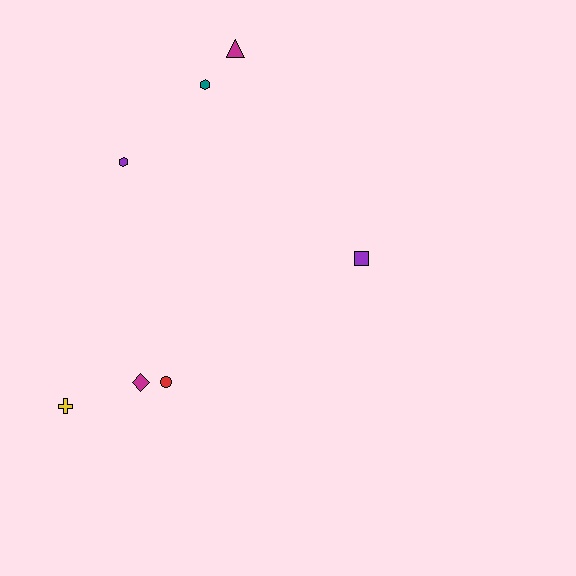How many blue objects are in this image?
There are no blue objects.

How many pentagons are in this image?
There are no pentagons.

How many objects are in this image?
There are 7 objects.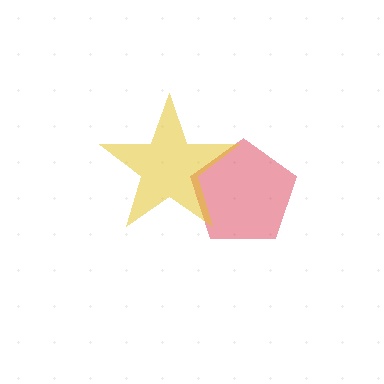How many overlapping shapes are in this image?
There are 2 overlapping shapes in the image.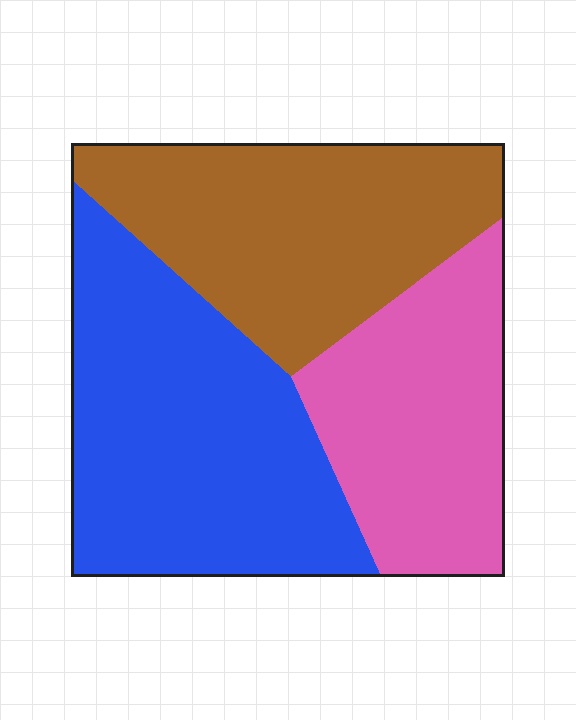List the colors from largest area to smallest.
From largest to smallest: blue, brown, pink.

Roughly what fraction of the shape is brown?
Brown takes up about one third (1/3) of the shape.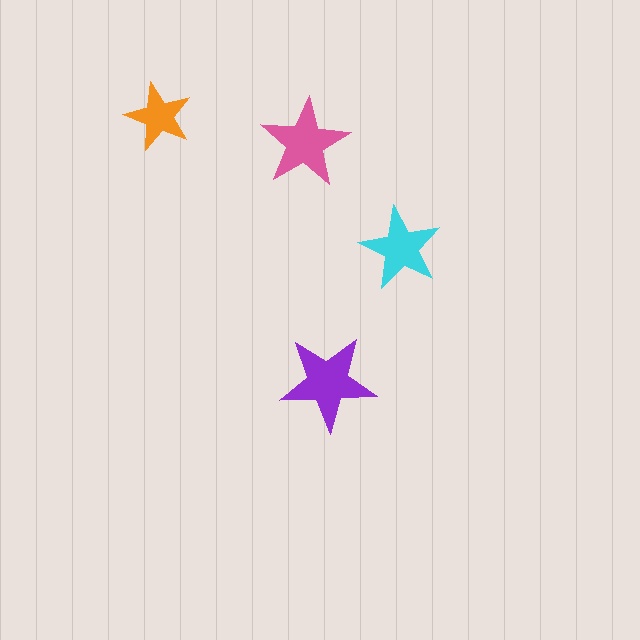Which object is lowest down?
The purple star is bottommost.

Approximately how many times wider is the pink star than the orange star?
About 1.5 times wider.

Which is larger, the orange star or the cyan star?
The cyan one.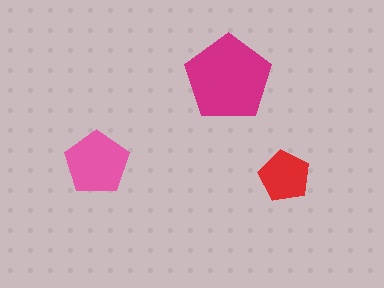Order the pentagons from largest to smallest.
the magenta one, the pink one, the red one.